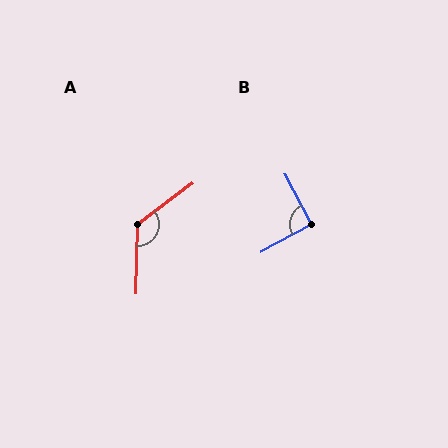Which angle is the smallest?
B, at approximately 91 degrees.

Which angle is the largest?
A, at approximately 129 degrees.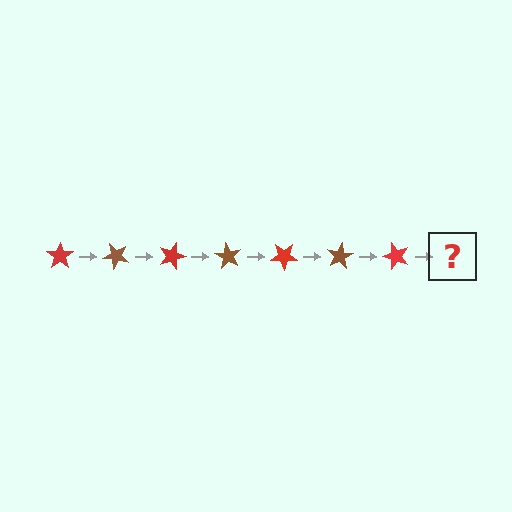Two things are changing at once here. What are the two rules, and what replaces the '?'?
The two rules are that it rotates 45 degrees each step and the color cycles through red and brown. The '?' should be a brown star, rotated 315 degrees from the start.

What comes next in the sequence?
The next element should be a brown star, rotated 315 degrees from the start.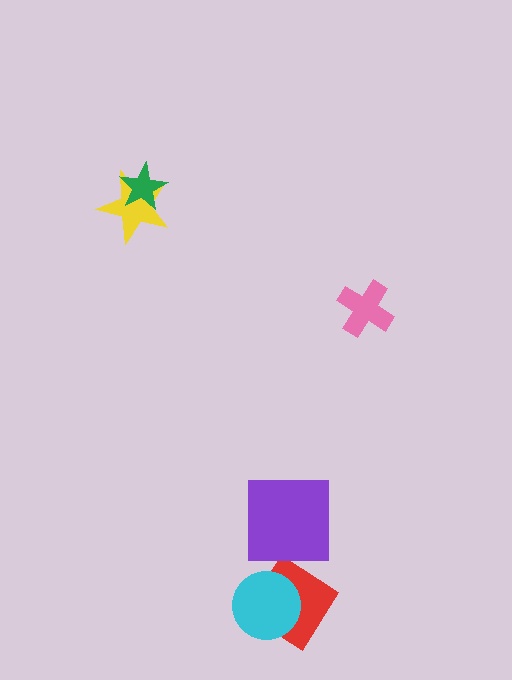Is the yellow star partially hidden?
Yes, it is partially covered by another shape.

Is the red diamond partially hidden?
Yes, it is partially covered by another shape.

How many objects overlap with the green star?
1 object overlaps with the green star.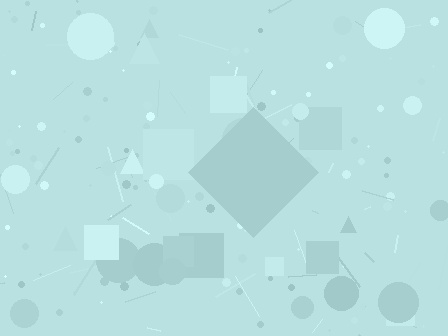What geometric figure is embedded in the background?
A diamond is embedded in the background.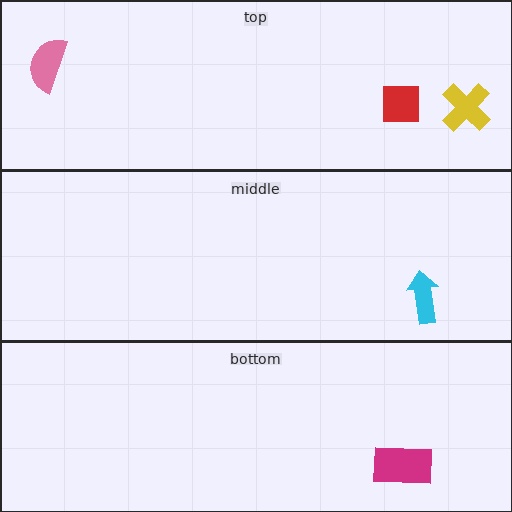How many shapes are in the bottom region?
1.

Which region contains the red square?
The top region.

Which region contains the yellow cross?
The top region.